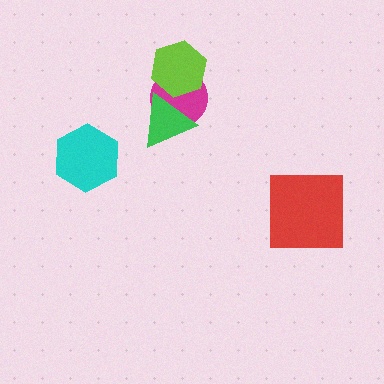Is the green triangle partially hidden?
Yes, it is partially covered by another shape.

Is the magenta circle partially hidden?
Yes, it is partially covered by another shape.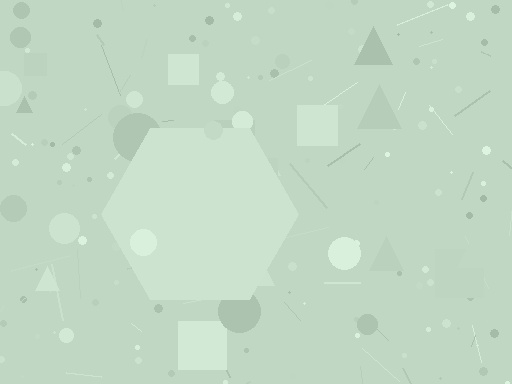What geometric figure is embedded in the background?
A hexagon is embedded in the background.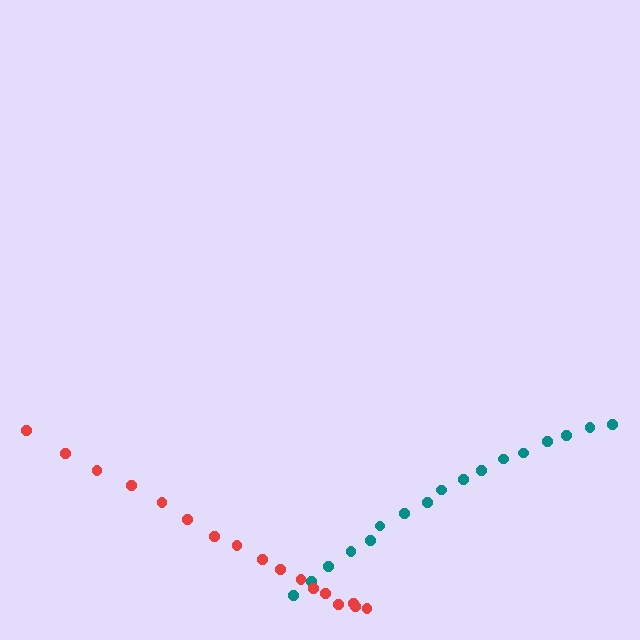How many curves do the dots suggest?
There are 2 distinct paths.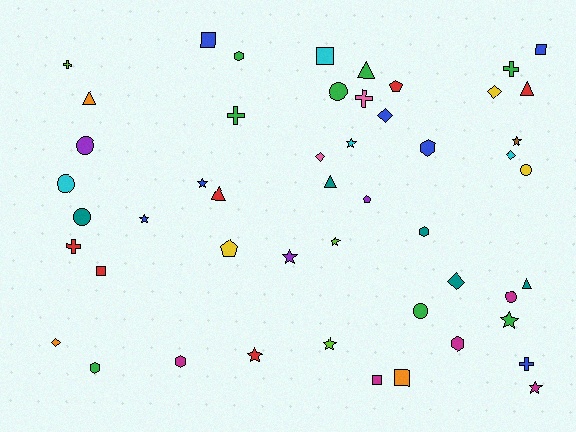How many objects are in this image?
There are 50 objects.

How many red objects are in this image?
There are 6 red objects.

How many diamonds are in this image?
There are 6 diamonds.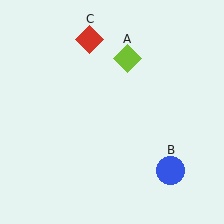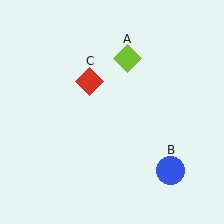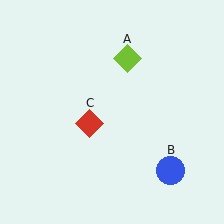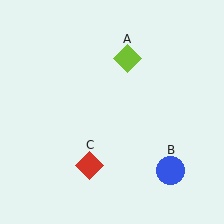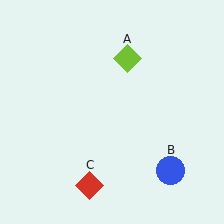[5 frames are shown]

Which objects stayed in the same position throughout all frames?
Lime diamond (object A) and blue circle (object B) remained stationary.